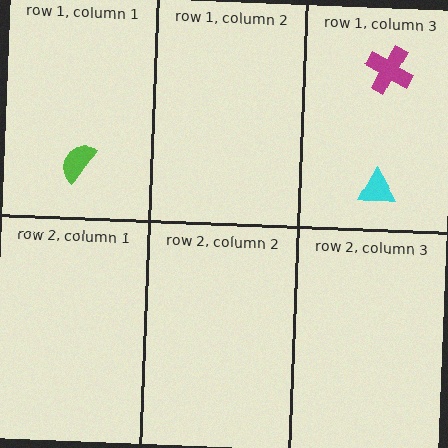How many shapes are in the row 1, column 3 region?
2.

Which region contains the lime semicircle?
The row 1, column 1 region.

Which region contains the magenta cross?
The row 1, column 3 region.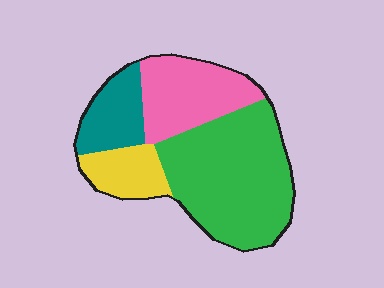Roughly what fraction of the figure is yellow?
Yellow covers about 15% of the figure.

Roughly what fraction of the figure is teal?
Teal covers 15% of the figure.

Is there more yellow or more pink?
Pink.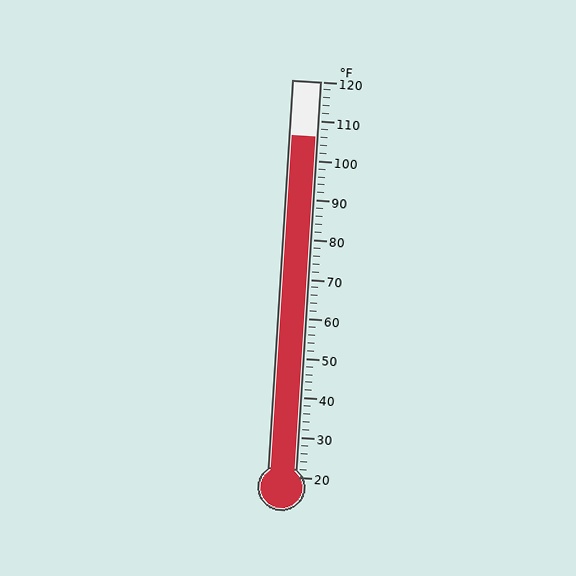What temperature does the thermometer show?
The thermometer shows approximately 106°F.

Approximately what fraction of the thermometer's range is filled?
The thermometer is filled to approximately 85% of its range.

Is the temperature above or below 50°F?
The temperature is above 50°F.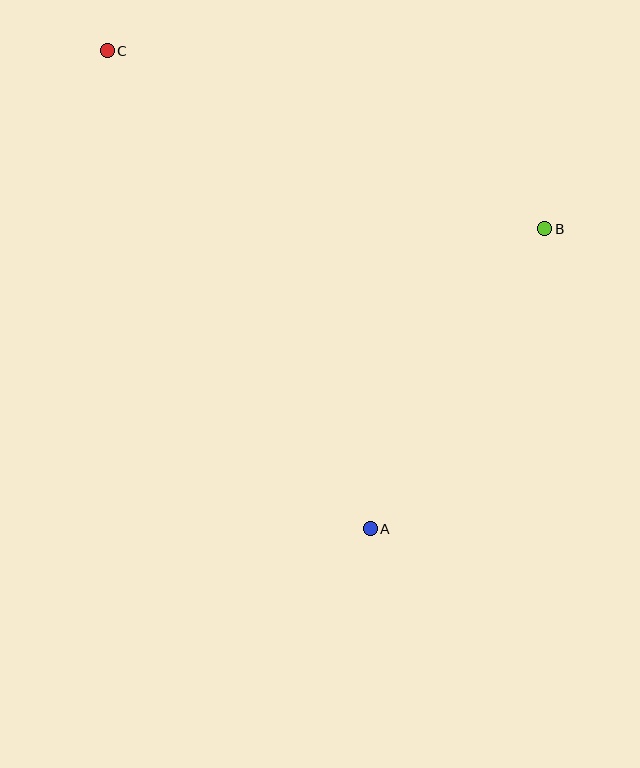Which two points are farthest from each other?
Points A and C are farthest from each other.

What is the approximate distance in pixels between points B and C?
The distance between B and C is approximately 473 pixels.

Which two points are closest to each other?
Points A and B are closest to each other.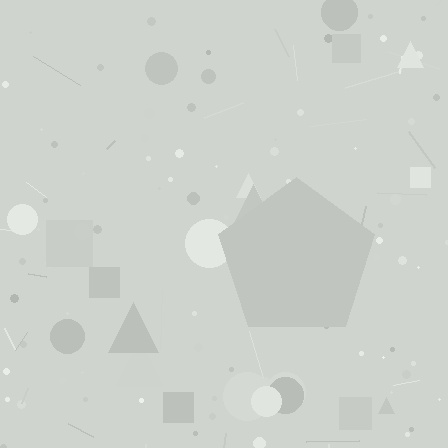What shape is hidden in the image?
A pentagon is hidden in the image.